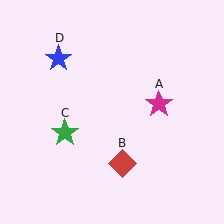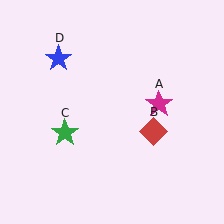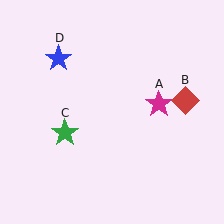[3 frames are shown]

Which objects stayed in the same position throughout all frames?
Magenta star (object A) and green star (object C) and blue star (object D) remained stationary.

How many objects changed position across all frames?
1 object changed position: red diamond (object B).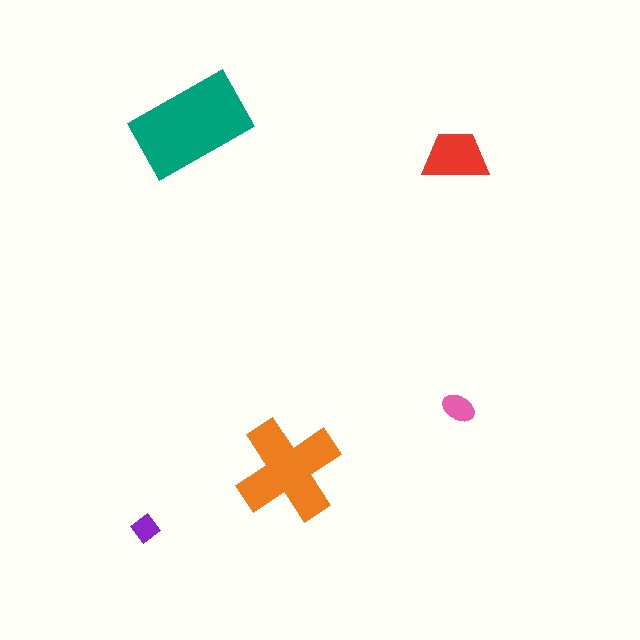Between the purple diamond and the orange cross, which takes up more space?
The orange cross.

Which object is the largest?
The teal rectangle.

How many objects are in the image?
There are 5 objects in the image.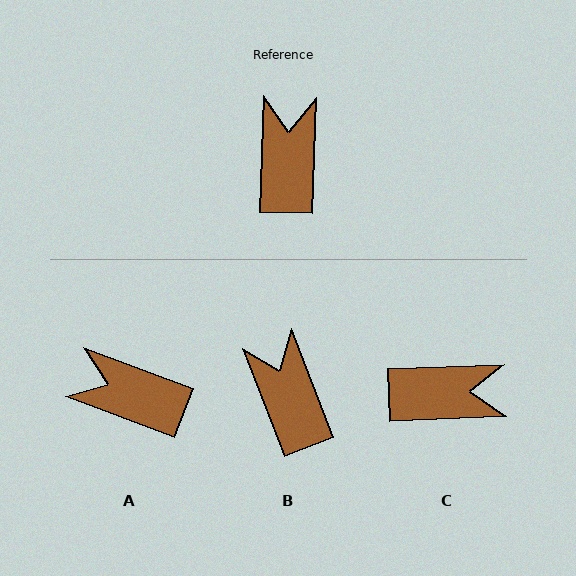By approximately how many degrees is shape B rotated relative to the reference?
Approximately 23 degrees counter-clockwise.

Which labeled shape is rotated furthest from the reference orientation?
C, about 86 degrees away.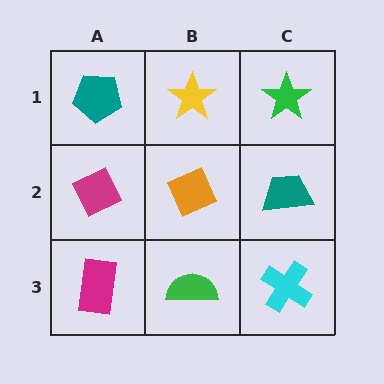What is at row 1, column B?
A yellow star.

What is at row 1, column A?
A teal pentagon.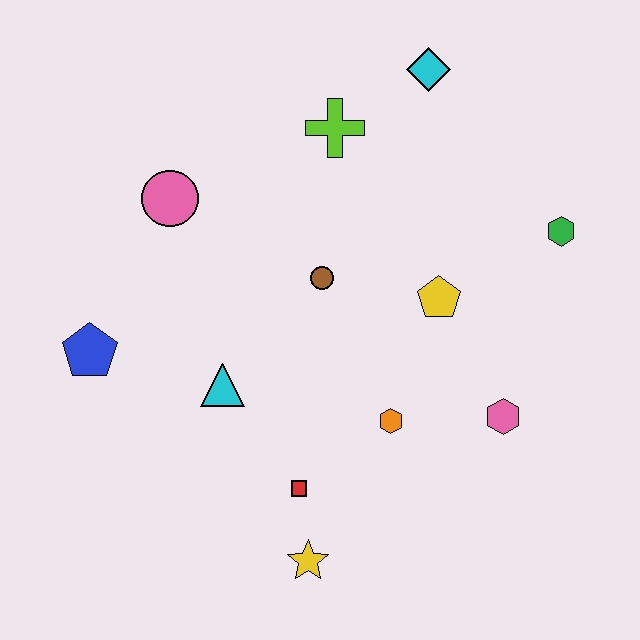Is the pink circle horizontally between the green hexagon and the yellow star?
No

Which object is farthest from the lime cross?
The yellow star is farthest from the lime cross.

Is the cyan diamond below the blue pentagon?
No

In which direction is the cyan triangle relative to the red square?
The cyan triangle is above the red square.